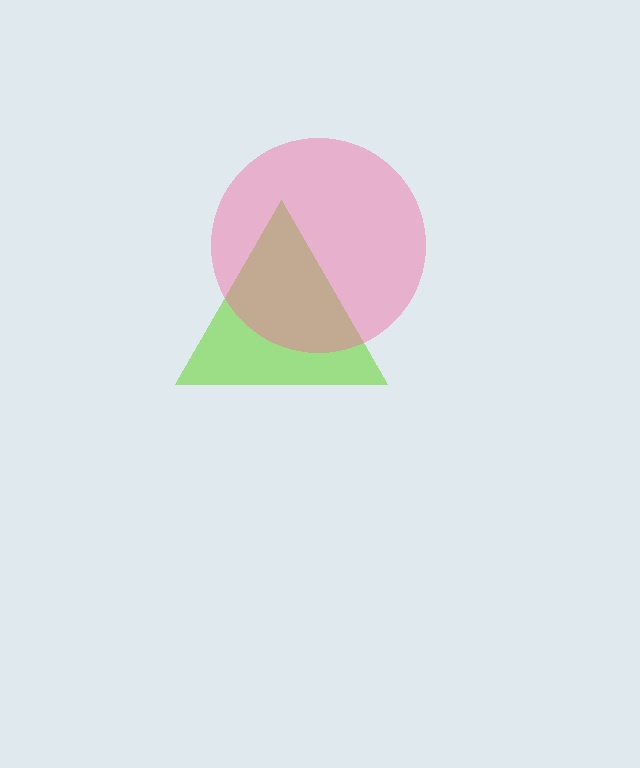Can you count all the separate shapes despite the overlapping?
Yes, there are 2 separate shapes.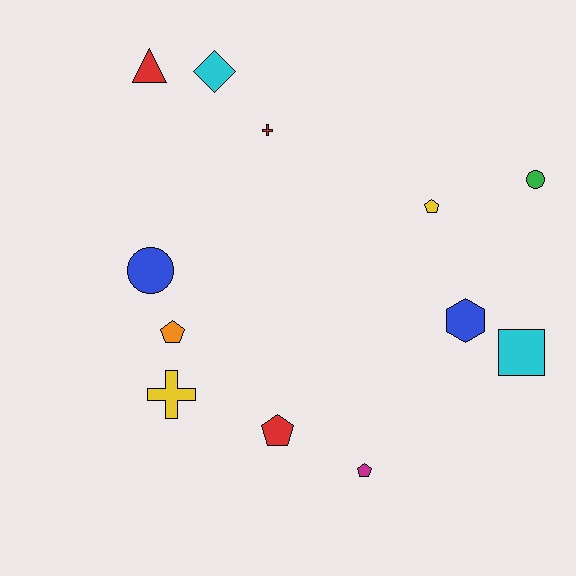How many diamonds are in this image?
There is 1 diamond.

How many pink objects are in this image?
There are no pink objects.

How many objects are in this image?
There are 12 objects.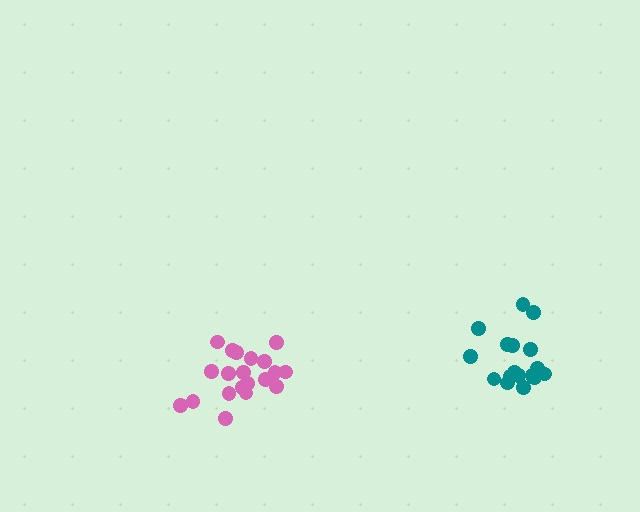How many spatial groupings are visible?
There are 2 spatial groupings.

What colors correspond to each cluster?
The clusters are colored: teal, pink.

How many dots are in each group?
Group 1: 17 dots, Group 2: 20 dots (37 total).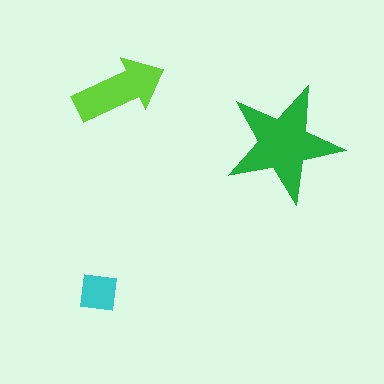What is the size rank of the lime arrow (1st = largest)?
2nd.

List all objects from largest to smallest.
The green star, the lime arrow, the cyan square.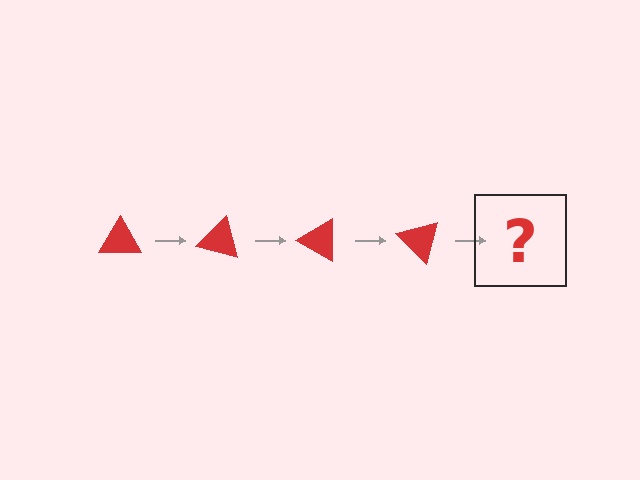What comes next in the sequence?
The next element should be a red triangle rotated 60 degrees.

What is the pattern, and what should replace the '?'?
The pattern is that the triangle rotates 15 degrees each step. The '?' should be a red triangle rotated 60 degrees.